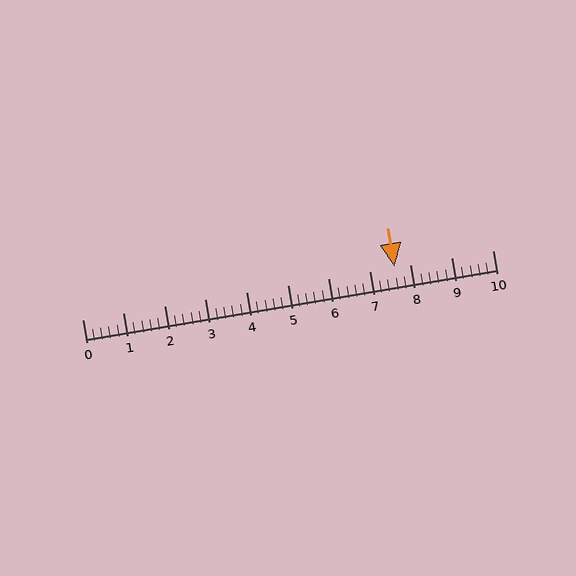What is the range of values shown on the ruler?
The ruler shows values from 0 to 10.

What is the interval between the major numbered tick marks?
The major tick marks are spaced 1 units apart.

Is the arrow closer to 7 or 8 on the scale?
The arrow is closer to 8.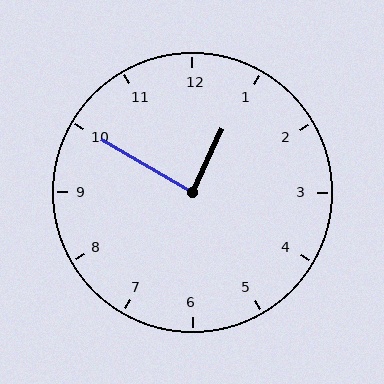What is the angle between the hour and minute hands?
Approximately 85 degrees.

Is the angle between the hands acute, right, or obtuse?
It is right.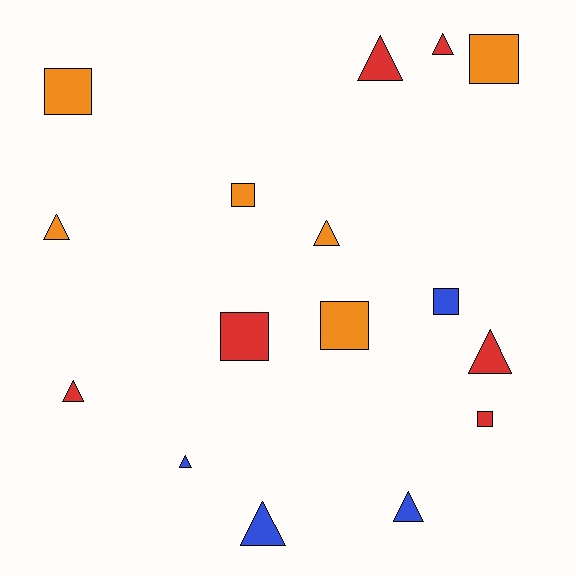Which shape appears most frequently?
Triangle, with 9 objects.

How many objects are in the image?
There are 16 objects.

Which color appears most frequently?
Red, with 6 objects.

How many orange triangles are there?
There are 2 orange triangles.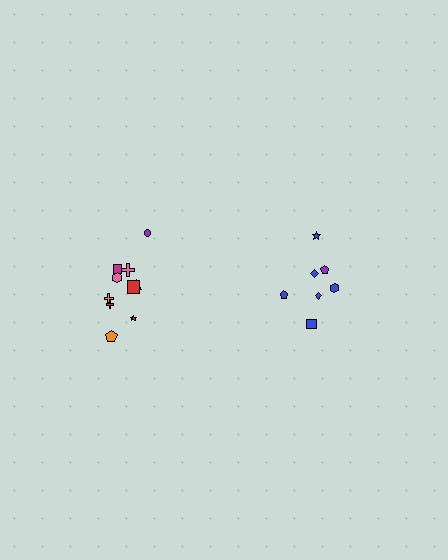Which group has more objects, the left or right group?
The left group.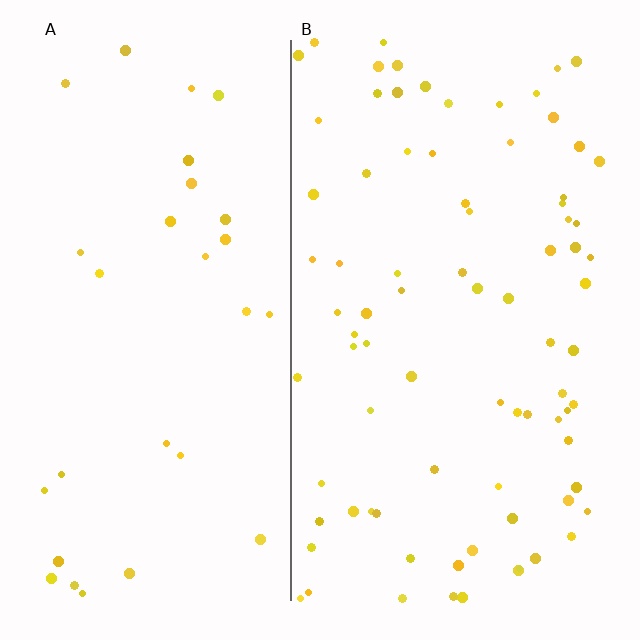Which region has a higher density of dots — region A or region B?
B (the right).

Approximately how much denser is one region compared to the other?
Approximately 2.7× — region B over region A.